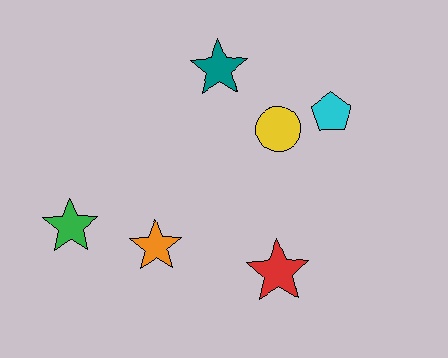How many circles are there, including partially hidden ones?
There is 1 circle.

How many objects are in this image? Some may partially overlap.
There are 6 objects.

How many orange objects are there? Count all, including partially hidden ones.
There is 1 orange object.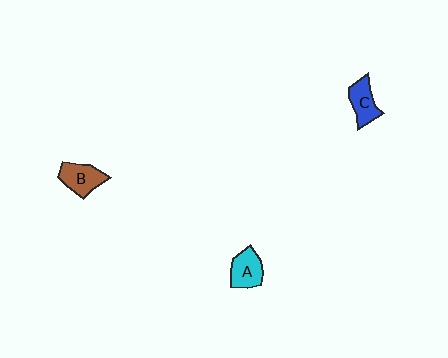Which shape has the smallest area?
Shape C (blue).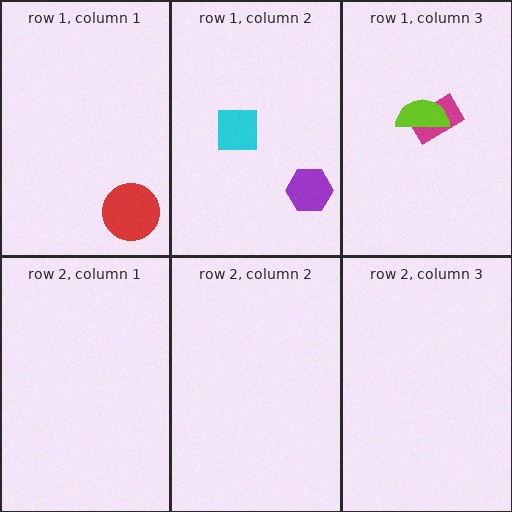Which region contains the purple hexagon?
The row 1, column 2 region.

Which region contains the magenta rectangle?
The row 1, column 3 region.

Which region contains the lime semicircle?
The row 1, column 3 region.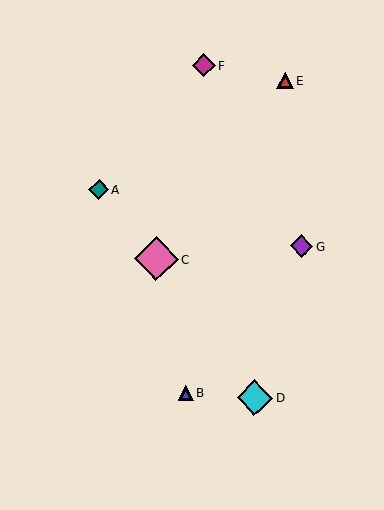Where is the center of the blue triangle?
The center of the blue triangle is at (186, 393).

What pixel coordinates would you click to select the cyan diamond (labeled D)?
Click at (255, 398) to select the cyan diamond D.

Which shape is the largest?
The pink diamond (labeled C) is the largest.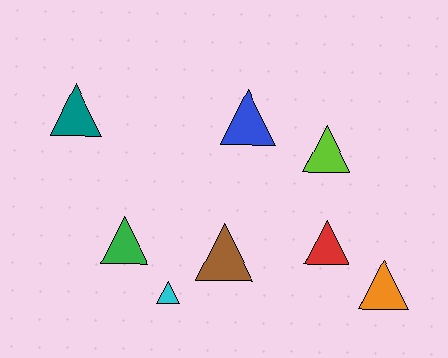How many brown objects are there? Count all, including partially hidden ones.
There is 1 brown object.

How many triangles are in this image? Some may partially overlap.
There are 8 triangles.